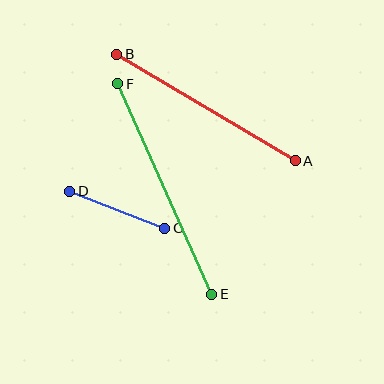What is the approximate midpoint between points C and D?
The midpoint is at approximately (117, 210) pixels.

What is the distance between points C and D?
The distance is approximately 102 pixels.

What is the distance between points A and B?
The distance is approximately 208 pixels.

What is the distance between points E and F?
The distance is approximately 230 pixels.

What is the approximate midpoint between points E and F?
The midpoint is at approximately (165, 189) pixels.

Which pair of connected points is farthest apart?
Points E and F are farthest apart.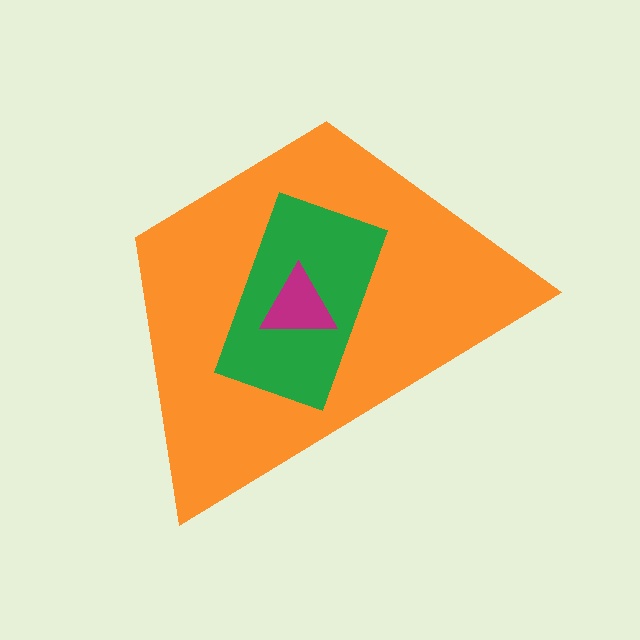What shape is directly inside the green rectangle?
The magenta triangle.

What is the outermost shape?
The orange trapezoid.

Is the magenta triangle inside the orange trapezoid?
Yes.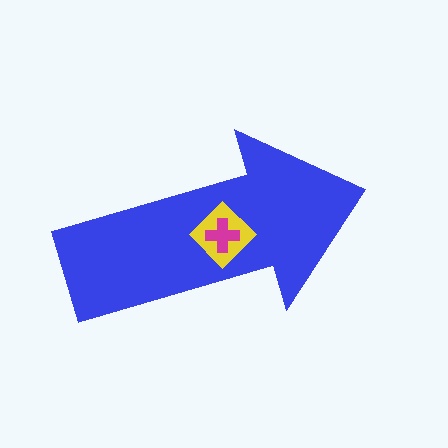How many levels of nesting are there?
3.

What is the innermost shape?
The magenta cross.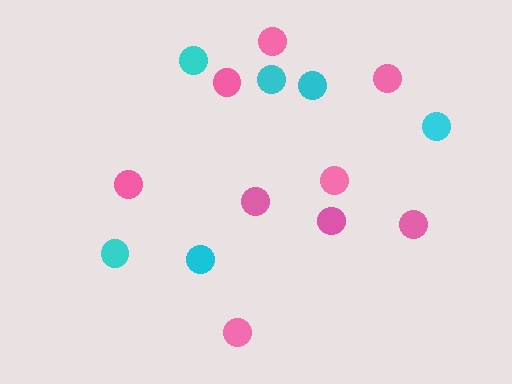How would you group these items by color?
There are 2 groups: one group of pink circles (9) and one group of cyan circles (6).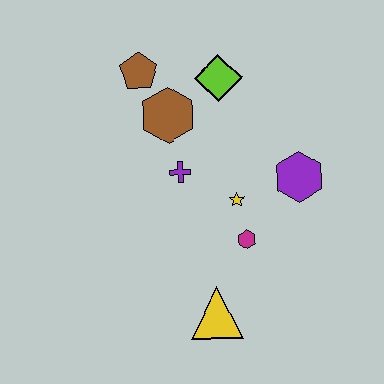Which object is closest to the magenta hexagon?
The yellow star is closest to the magenta hexagon.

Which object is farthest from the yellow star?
The brown pentagon is farthest from the yellow star.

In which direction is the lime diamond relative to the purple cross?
The lime diamond is above the purple cross.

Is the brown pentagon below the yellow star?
No